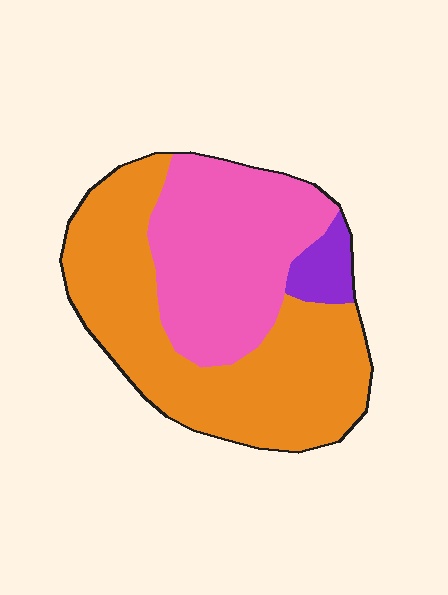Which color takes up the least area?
Purple, at roughly 5%.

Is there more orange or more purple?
Orange.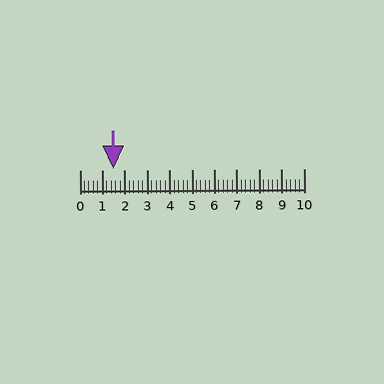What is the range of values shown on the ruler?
The ruler shows values from 0 to 10.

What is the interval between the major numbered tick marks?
The major tick marks are spaced 1 units apart.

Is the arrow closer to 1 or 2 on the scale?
The arrow is closer to 2.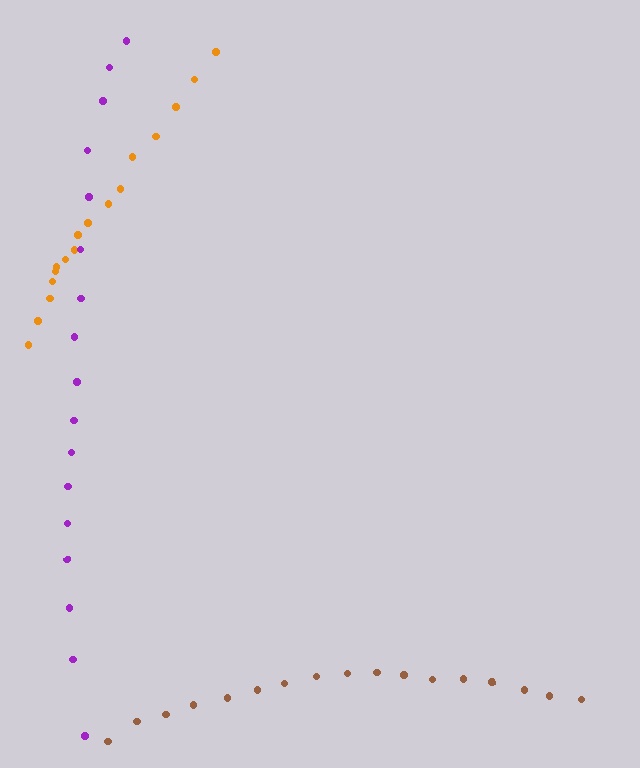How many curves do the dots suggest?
There are 3 distinct paths.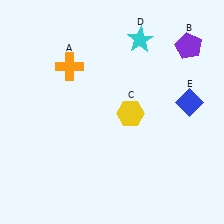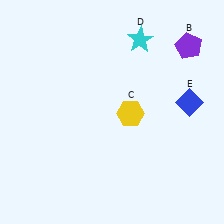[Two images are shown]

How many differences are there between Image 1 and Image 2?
There is 1 difference between the two images.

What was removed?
The orange cross (A) was removed in Image 2.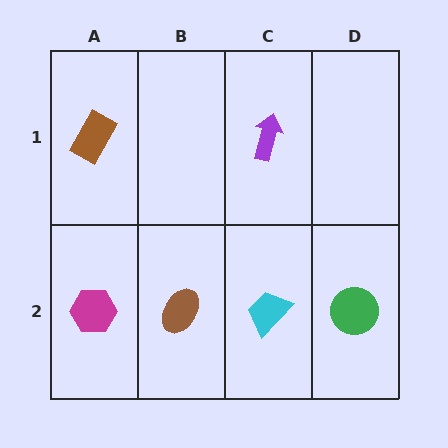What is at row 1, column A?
A brown rectangle.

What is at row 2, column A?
A magenta hexagon.